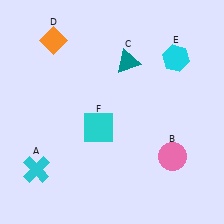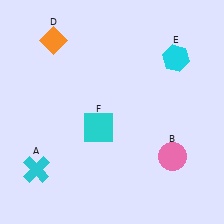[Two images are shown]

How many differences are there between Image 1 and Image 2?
There is 1 difference between the two images.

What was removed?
The teal triangle (C) was removed in Image 2.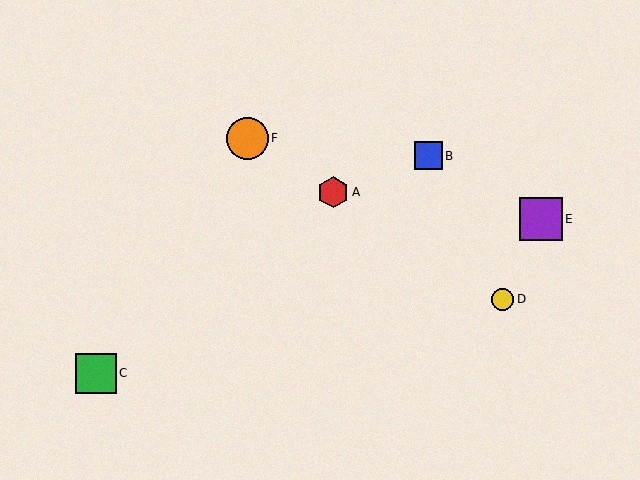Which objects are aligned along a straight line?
Objects A, D, F are aligned along a straight line.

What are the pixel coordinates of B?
Object B is at (429, 156).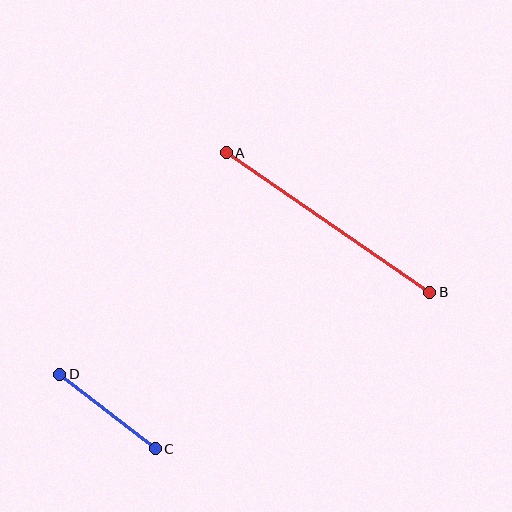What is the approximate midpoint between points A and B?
The midpoint is at approximately (328, 222) pixels.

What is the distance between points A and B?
The distance is approximately 247 pixels.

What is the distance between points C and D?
The distance is approximately 121 pixels.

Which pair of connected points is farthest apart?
Points A and B are farthest apart.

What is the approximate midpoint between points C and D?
The midpoint is at approximately (108, 411) pixels.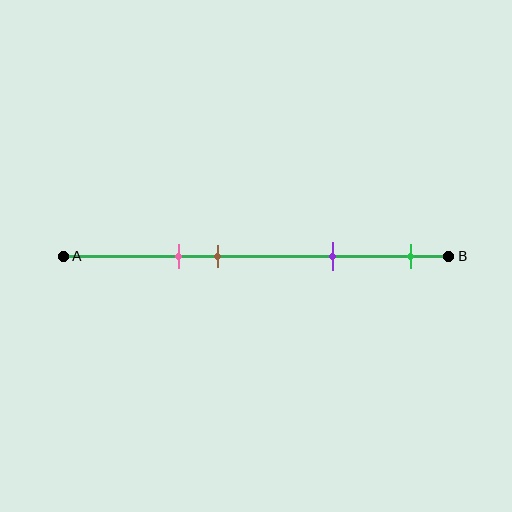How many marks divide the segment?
There are 4 marks dividing the segment.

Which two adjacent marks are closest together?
The pink and brown marks are the closest adjacent pair.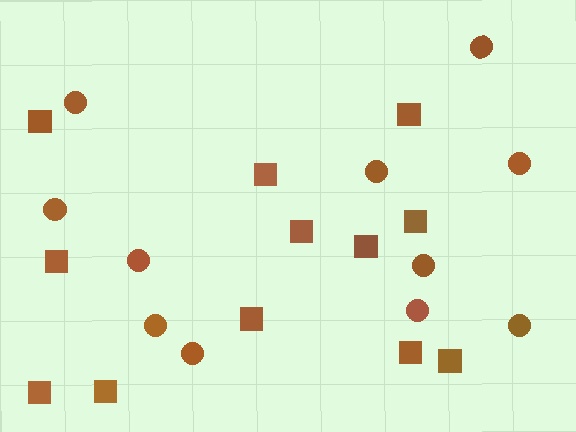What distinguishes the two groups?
There are 2 groups: one group of circles (11) and one group of squares (12).